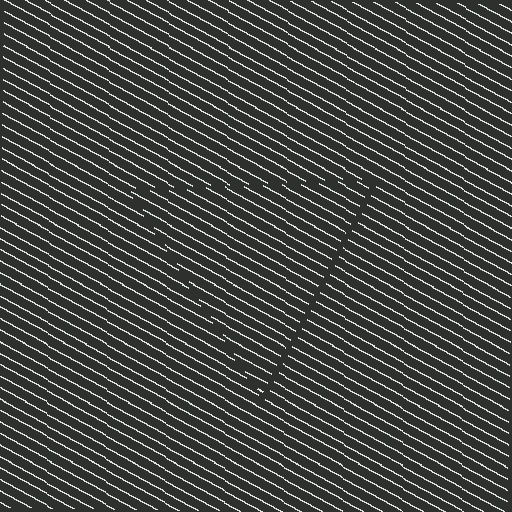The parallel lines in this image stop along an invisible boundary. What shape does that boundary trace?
An illusory triangle. The interior of the shape contains the same grating, shifted by half a period — the contour is defined by the phase discontinuity where line-ends from the inner and outer gratings abut.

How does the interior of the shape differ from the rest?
The interior of the shape contains the same grating, shifted by half a period — the contour is defined by the phase discontinuity where line-ends from the inner and outer gratings abut.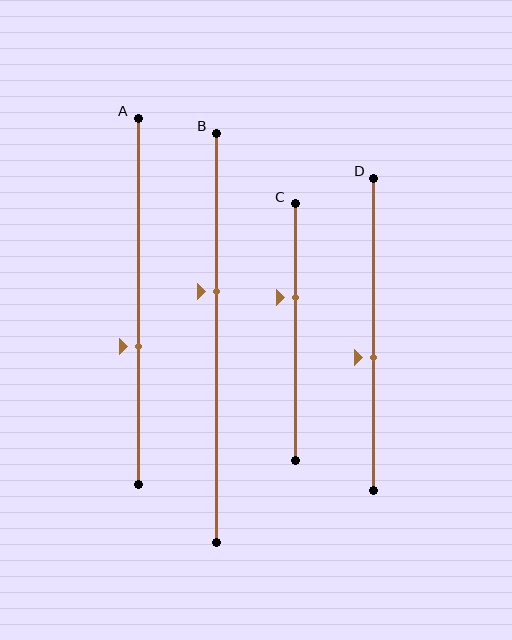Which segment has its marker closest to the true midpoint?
Segment D has its marker closest to the true midpoint.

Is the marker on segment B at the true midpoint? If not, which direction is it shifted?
No, the marker on segment B is shifted upward by about 11% of the segment length.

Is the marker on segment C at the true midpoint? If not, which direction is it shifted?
No, the marker on segment C is shifted upward by about 14% of the segment length.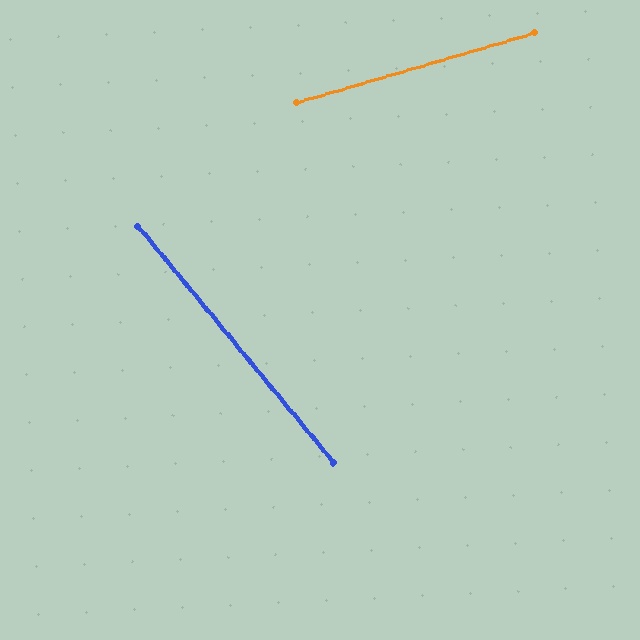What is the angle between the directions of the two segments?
Approximately 67 degrees.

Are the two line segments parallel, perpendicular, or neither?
Neither parallel nor perpendicular — they differ by about 67°.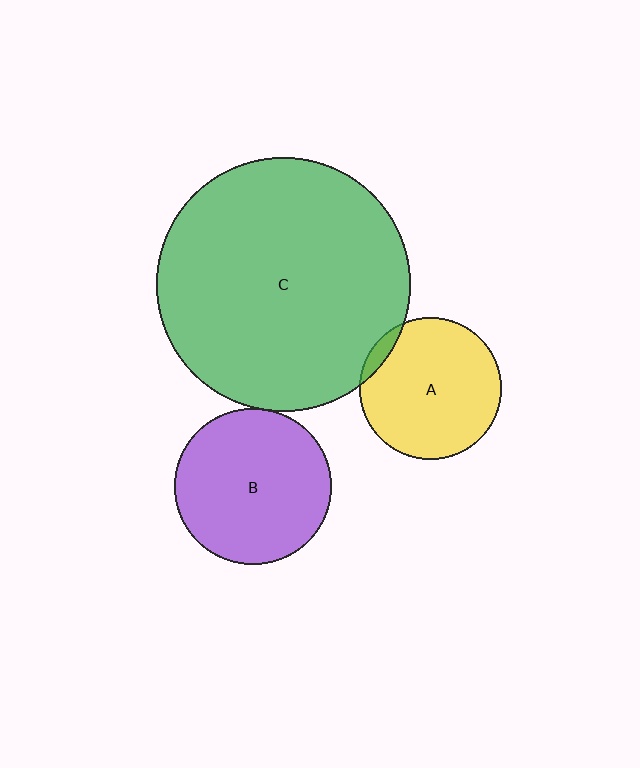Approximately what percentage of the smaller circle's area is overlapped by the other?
Approximately 5%.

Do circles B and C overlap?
Yes.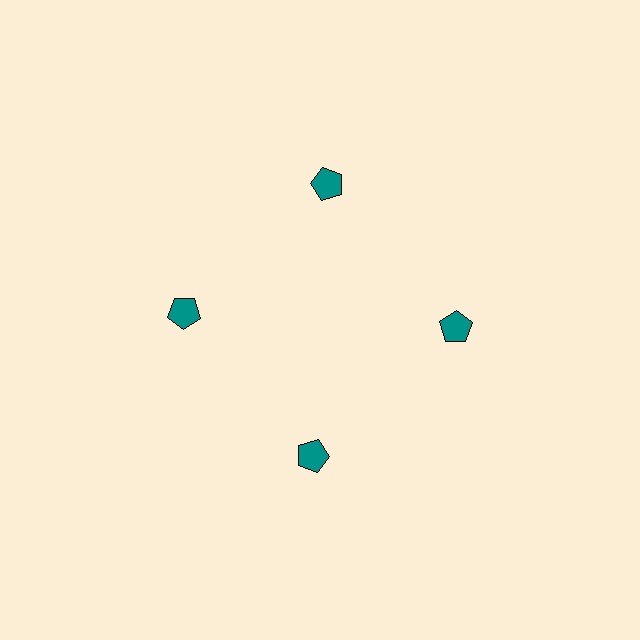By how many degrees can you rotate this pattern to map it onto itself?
The pattern maps onto itself every 90 degrees of rotation.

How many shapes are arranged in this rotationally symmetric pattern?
There are 4 shapes, arranged in 4 groups of 1.